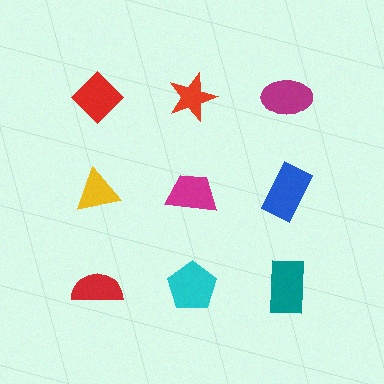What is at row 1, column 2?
A red star.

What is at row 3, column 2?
A cyan pentagon.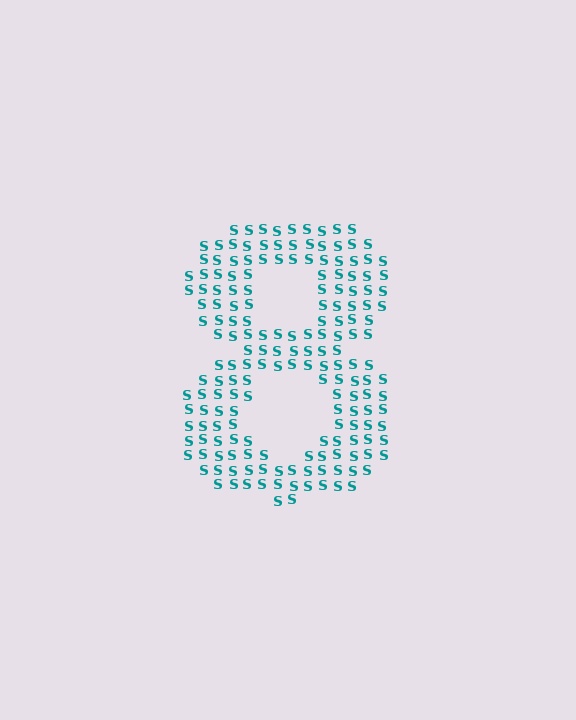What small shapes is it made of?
It is made of small letter S's.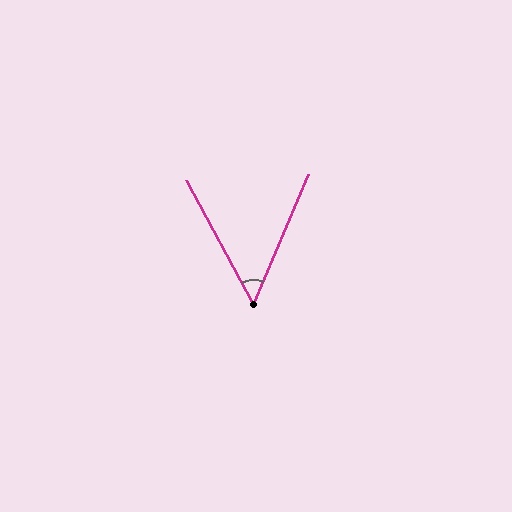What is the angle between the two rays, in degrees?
Approximately 51 degrees.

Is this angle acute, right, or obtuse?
It is acute.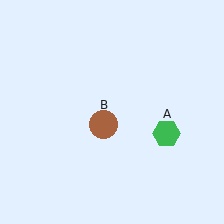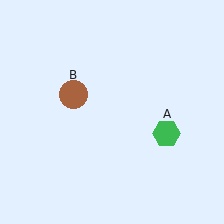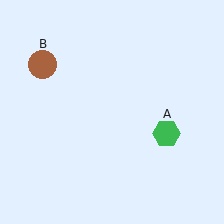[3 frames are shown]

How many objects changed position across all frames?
1 object changed position: brown circle (object B).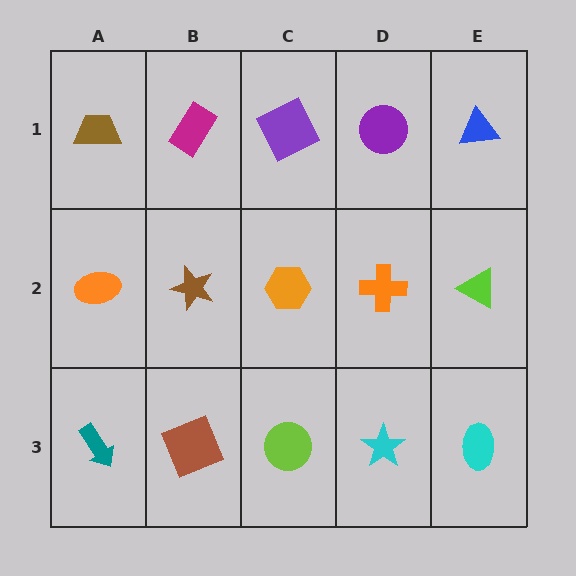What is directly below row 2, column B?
A brown square.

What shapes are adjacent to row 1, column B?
A brown star (row 2, column B), a brown trapezoid (row 1, column A), a purple square (row 1, column C).